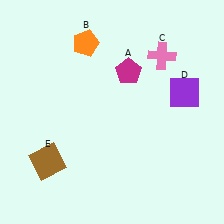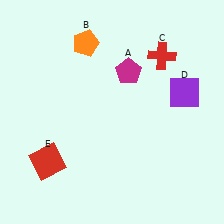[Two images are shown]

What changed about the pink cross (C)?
In Image 1, C is pink. In Image 2, it changed to red.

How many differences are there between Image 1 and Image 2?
There are 2 differences between the two images.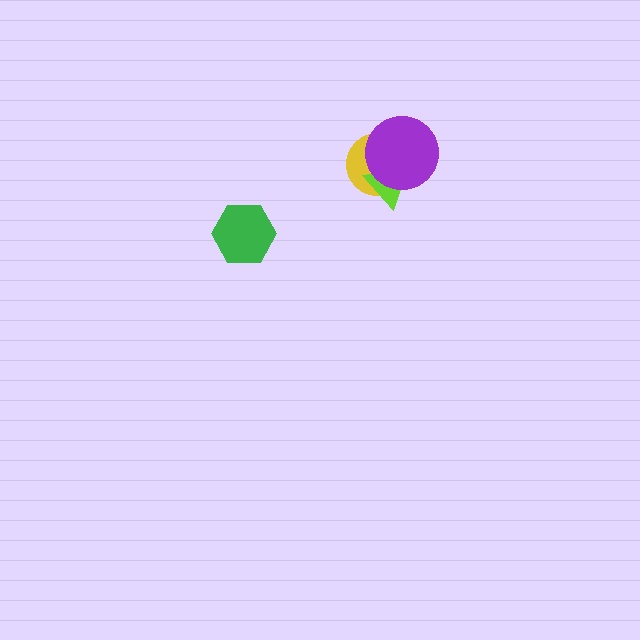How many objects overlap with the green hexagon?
0 objects overlap with the green hexagon.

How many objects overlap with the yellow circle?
2 objects overlap with the yellow circle.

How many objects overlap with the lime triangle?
2 objects overlap with the lime triangle.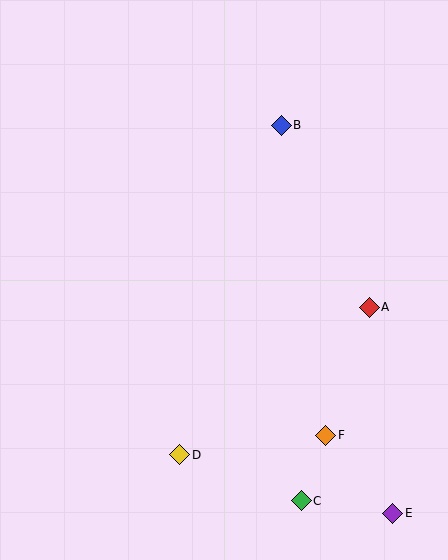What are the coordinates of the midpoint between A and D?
The midpoint between A and D is at (275, 381).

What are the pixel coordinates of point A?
Point A is at (369, 307).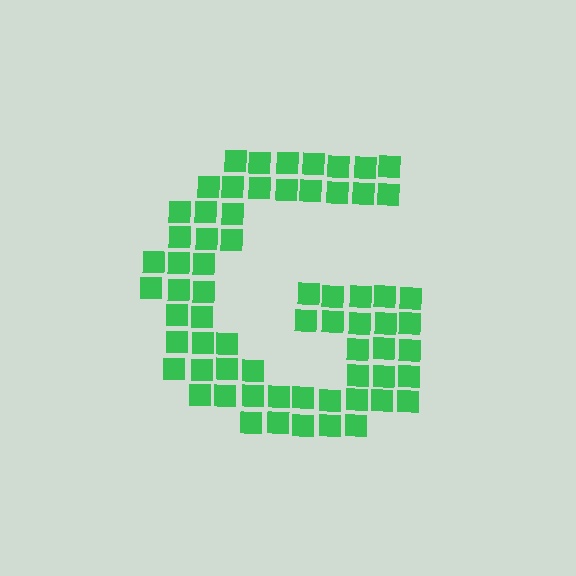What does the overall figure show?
The overall figure shows the letter G.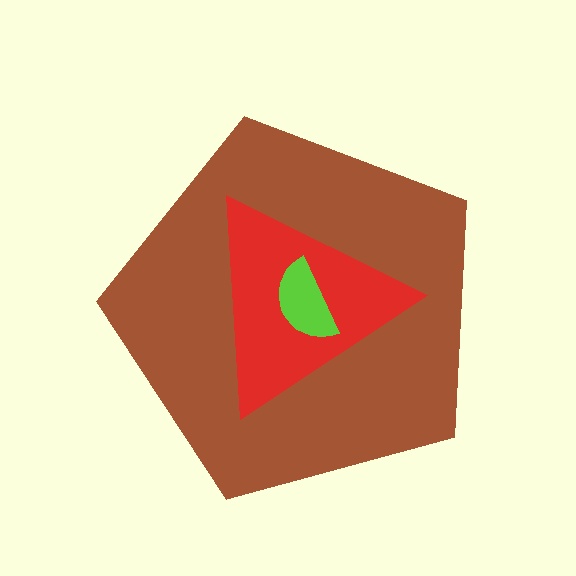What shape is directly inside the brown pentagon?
The red triangle.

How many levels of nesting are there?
3.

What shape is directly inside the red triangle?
The lime semicircle.